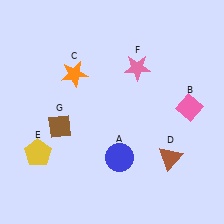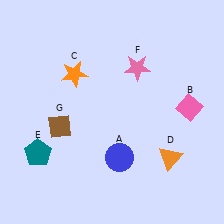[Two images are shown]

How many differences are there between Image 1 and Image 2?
There are 2 differences between the two images.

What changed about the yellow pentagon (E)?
In Image 1, E is yellow. In Image 2, it changed to teal.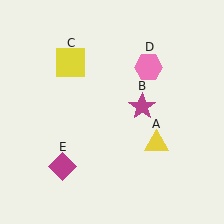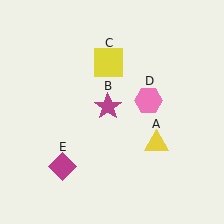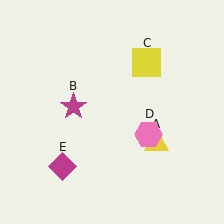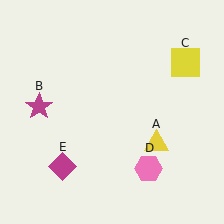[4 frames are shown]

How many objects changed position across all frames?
3 objects changed position: magenta star (object B), yellow square (object C), pink hexagon (object D).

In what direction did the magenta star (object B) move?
The magenta star (object B) moved left.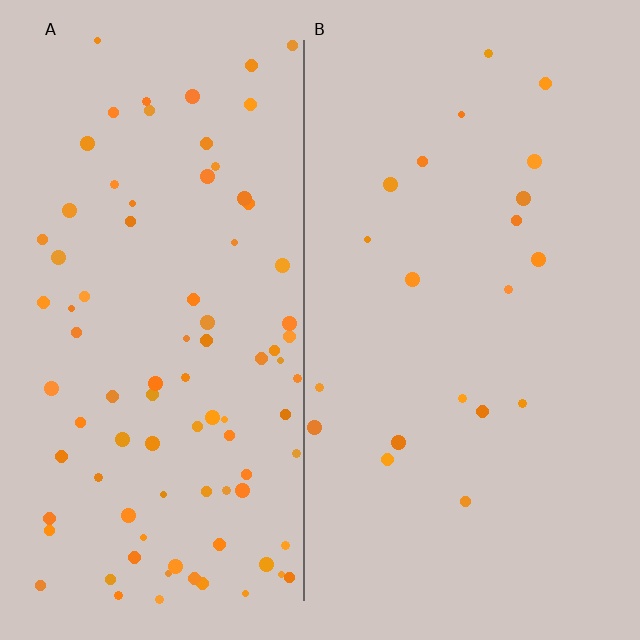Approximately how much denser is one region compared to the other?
Approximately 4.3× — region A over region B.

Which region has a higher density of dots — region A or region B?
A (the left).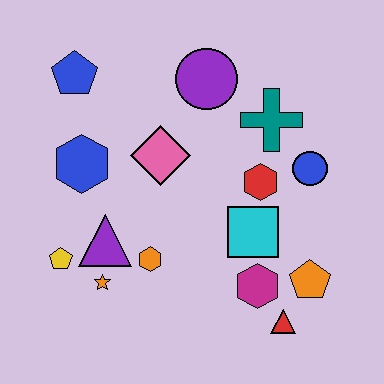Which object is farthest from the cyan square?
The blue pentagon is farthest from the cyan square.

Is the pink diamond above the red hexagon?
Yes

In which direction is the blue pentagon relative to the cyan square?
The blue pentagon is to the left of the cyan square.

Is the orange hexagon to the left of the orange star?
No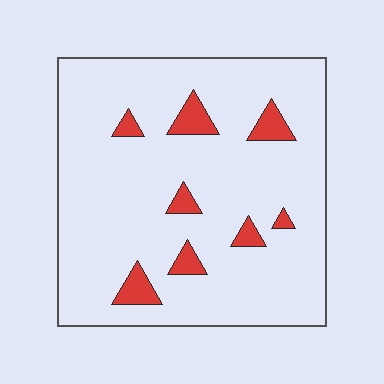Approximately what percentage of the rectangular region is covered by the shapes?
Approximately 10%.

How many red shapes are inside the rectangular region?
8.